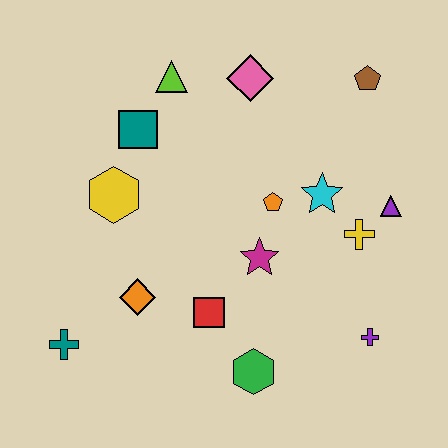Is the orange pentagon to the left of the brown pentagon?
Yes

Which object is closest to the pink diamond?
The lime triangle is closest to the pink diamond.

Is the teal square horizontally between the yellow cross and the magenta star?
No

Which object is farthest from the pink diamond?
The teal cross is farthest from the pink diamond.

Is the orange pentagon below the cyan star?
Yes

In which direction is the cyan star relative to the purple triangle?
The cyan star is to the left of the purple triangle.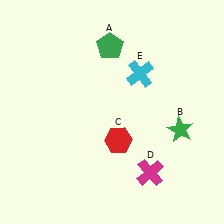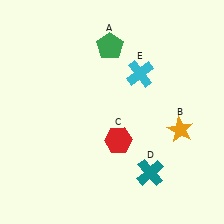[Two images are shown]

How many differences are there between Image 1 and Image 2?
There are 2 differences between the two images.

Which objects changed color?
B changed from green to orange. D changed from magenta to teal.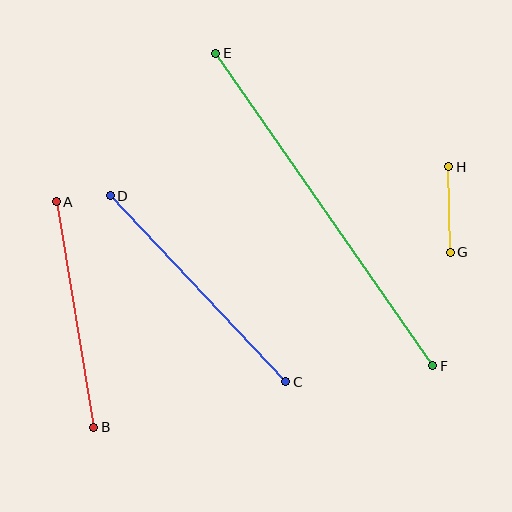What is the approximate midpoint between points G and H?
The midpoint is at approximately (449, 210) pixels.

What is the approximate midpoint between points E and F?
The midpoint is at approximately (324, 210) pixels.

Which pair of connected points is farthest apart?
Points E and F are farthest apart.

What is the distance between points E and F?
The distance is approximately 380 pixels.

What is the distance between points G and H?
The distance is approximately 86 pixels.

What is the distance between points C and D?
The distance is approximately 255 pixels.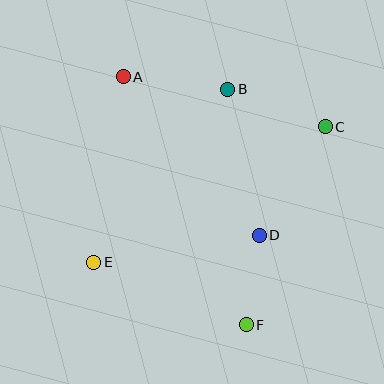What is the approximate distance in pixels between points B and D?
The distance between B and D is approximately 149 pixels.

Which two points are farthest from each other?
Points A and F are farthest from each other.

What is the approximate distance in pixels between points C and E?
The distance between C and E is approximately 268 pixels.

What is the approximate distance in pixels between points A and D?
The distance between A and D is approximately 209 pixels.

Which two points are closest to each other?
Points D and F are closest to each other.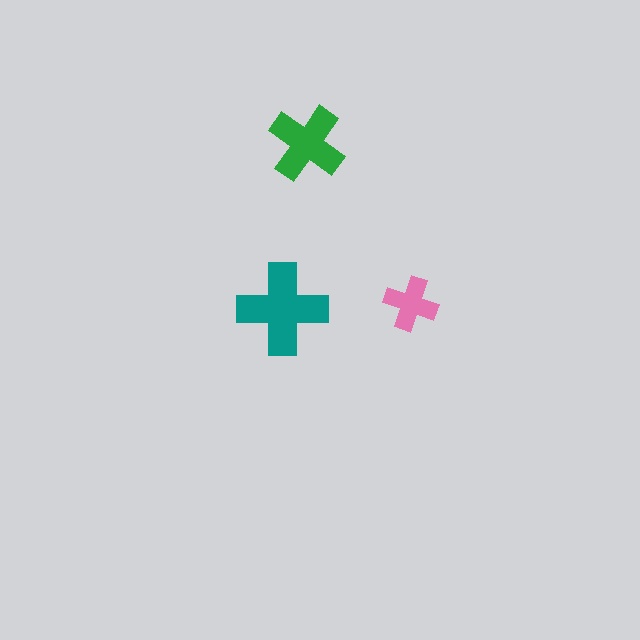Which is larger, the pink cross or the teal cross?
The teal one.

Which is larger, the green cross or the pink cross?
The green one.